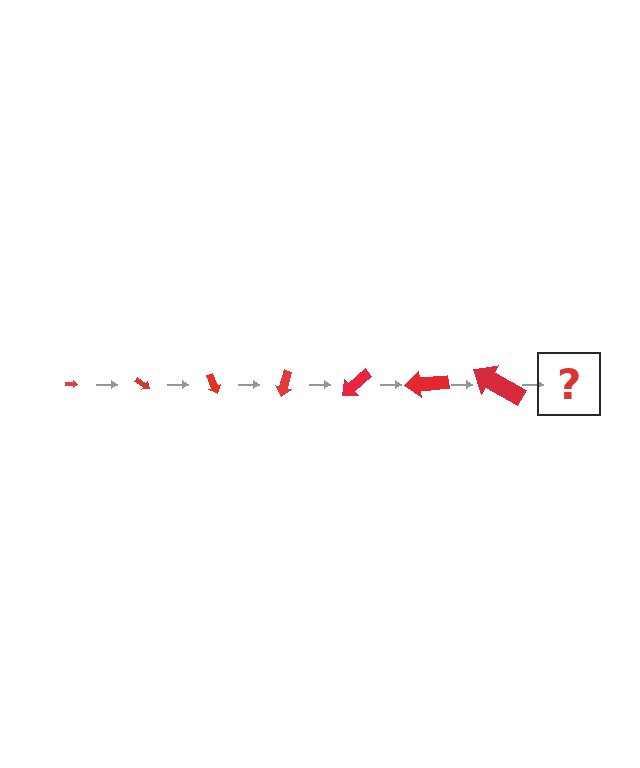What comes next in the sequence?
The next element should be an arrow, larger than the previous one and rotated 245 degrees from the start.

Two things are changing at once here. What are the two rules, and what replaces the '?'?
The two rules are that the arrow grows larger each step and it rotates 35 degrees each step. The '?' should be an arrow, larger than the previous one and rotated 245 degrees from the start.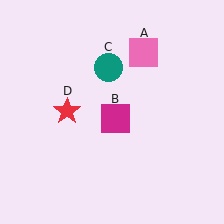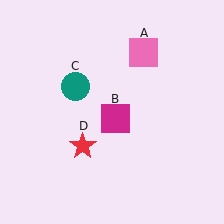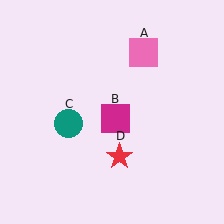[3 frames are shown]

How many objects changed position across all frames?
2 objects changed position: teal circle (object C), red star (object D).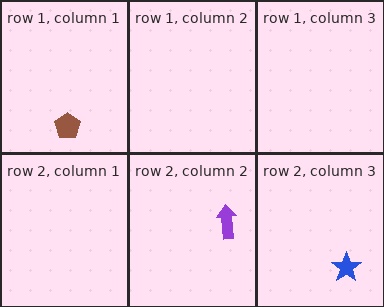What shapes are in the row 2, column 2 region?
The purple arrow.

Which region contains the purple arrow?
The row 2, column 2 region.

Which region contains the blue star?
The row 2, column 3 region.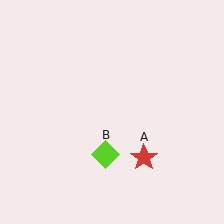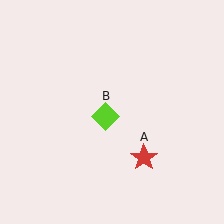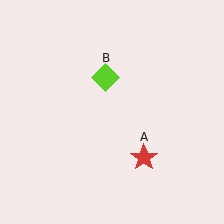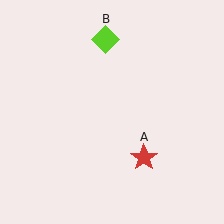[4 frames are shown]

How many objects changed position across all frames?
1 object changed position: lime diamond (object B).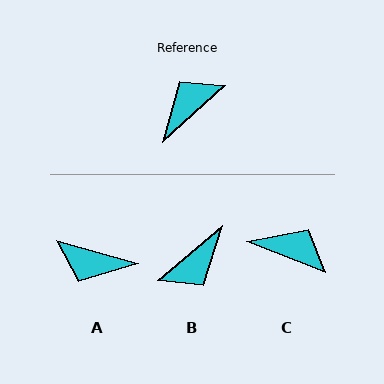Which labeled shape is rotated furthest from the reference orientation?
B, about 179 degrees away.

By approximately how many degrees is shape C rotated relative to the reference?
Approximately 63 degrees clockwise.